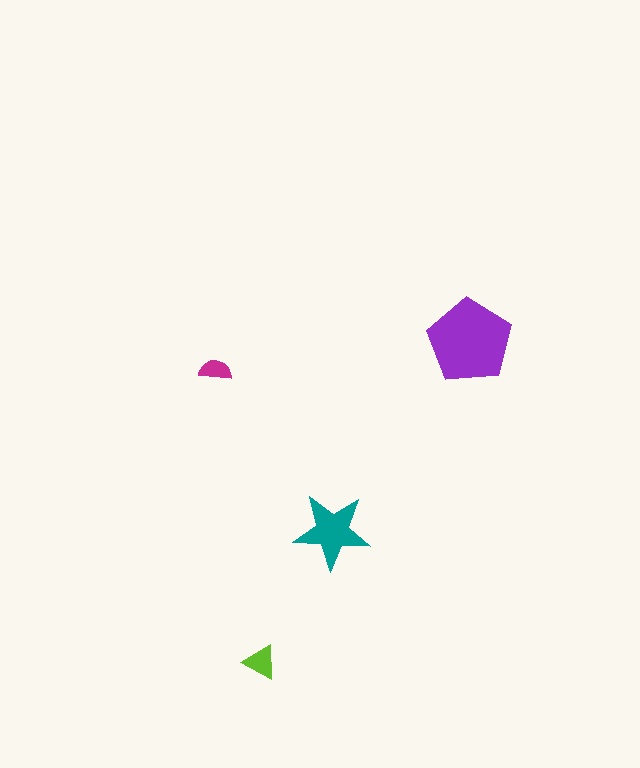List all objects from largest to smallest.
The purple pentagon, the teal star, the lime triangle, the magenta semicircle.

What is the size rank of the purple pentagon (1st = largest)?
1st.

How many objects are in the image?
There are 4 objects in the image.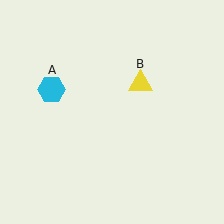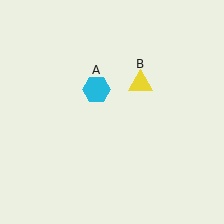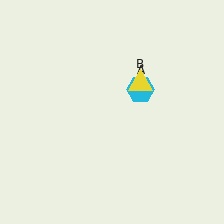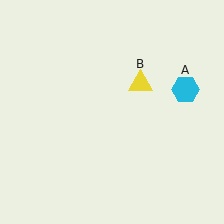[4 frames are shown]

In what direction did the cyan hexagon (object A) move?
The cyan hexagon (object A) moved right.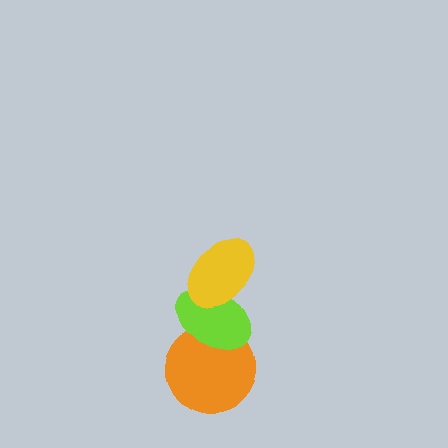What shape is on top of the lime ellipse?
The yellow ellipse is on top of the lime ellipse.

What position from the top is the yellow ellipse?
The yellow ellipse is 1st from the top.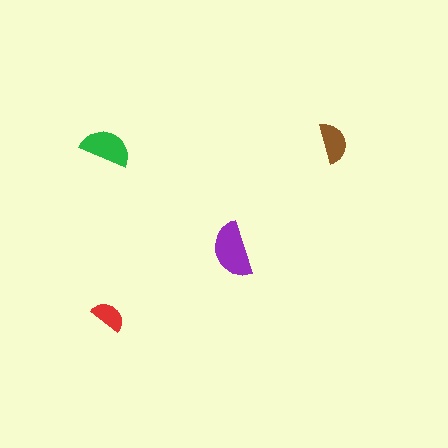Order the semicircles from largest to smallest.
the purple one, the green one, the brown one, the red one.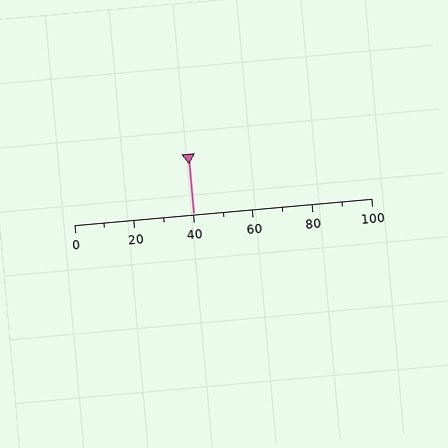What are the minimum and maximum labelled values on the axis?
The axis runs from 0 to 100.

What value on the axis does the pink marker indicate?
The marker indicates approximately 40.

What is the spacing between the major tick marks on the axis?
The major ticks are spaced 20 apart.